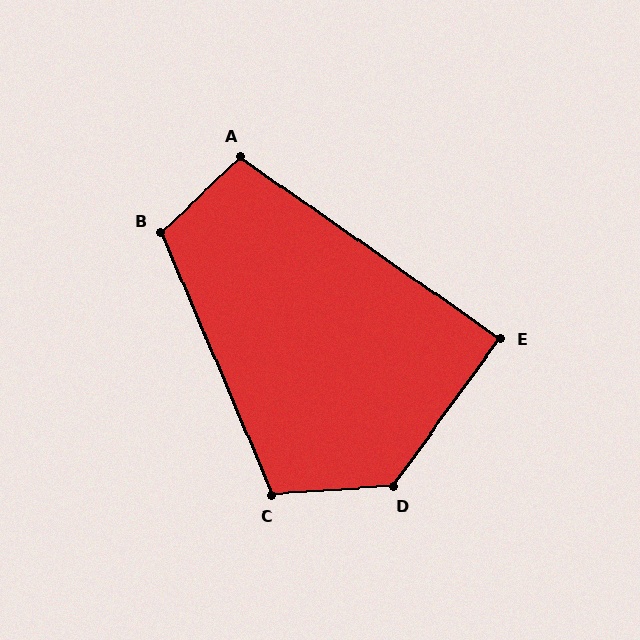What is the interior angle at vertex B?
Approximately 111 degrees (obtuse).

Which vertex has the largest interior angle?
D, at approximately 130 degrees.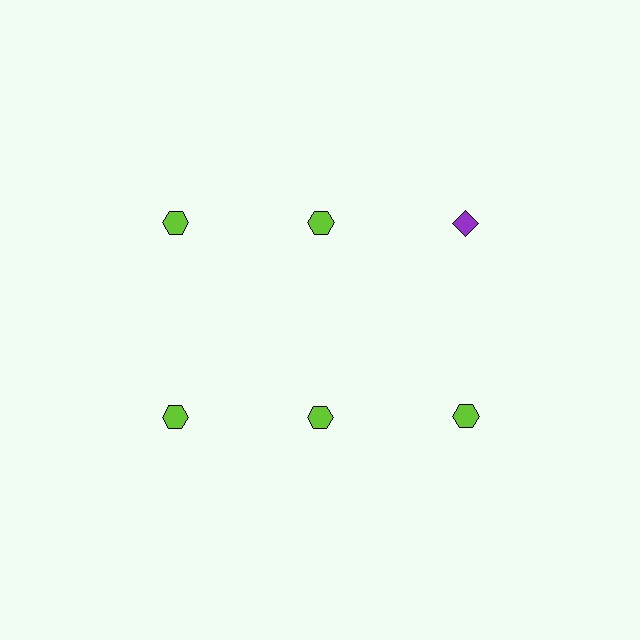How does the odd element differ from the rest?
It differs in both color (purple instead of lime) and shape (diamond instead of hexagon).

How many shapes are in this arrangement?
There are 6 shapes arranged in a grid pattern.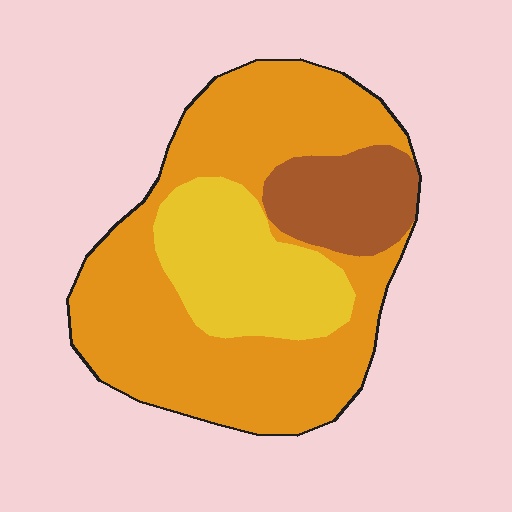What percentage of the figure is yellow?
Yellow takes up about one quarter (1/4) of the figure.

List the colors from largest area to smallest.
From largest to smallest: orange, yellow, brown.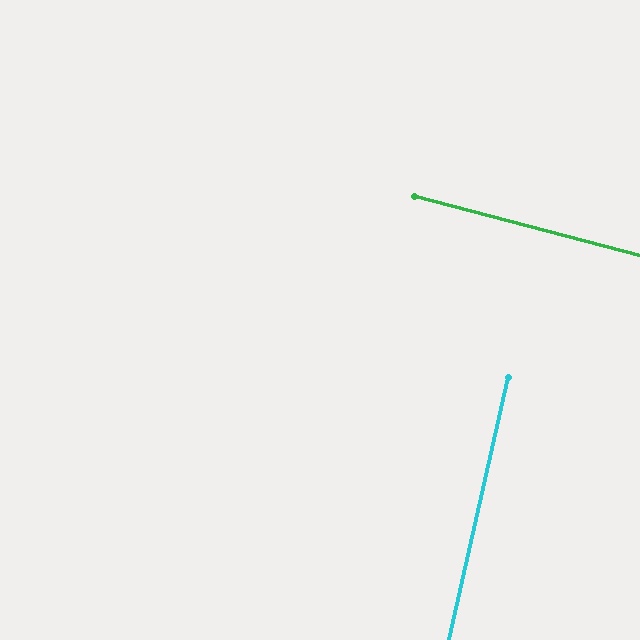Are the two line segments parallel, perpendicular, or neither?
Perpendicular — they meet at approximately 88°.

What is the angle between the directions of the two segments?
Approximately 88 degrees.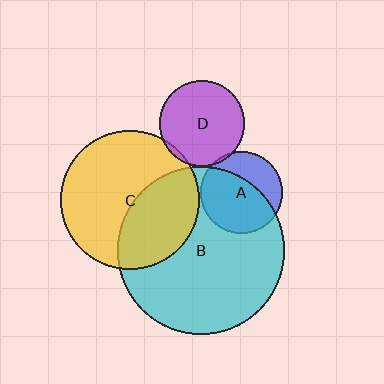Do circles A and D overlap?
Yes.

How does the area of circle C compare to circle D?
Approximately 2.6 times.